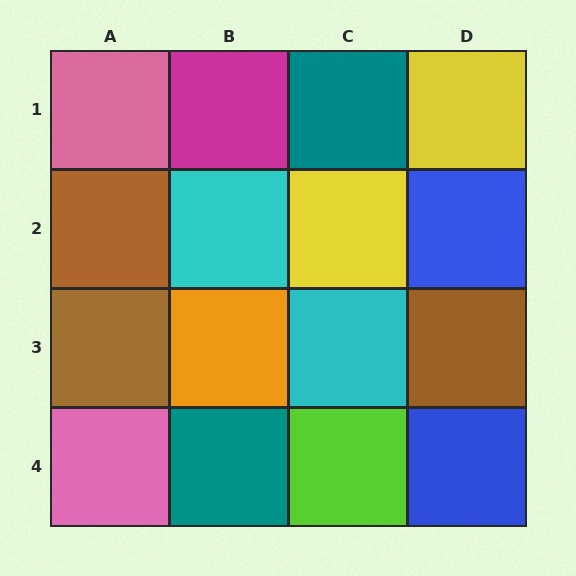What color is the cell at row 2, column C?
Yellow.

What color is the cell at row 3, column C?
Cyan.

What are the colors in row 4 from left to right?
Pink, teal, lime, blue.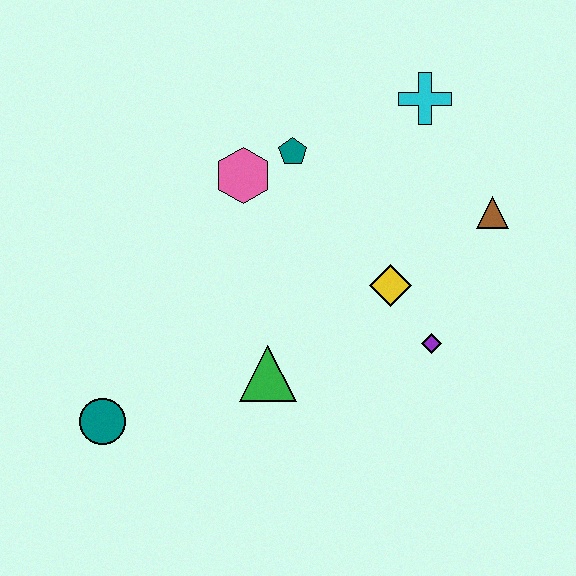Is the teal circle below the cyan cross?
Yes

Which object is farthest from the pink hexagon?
The teal circle is farthest from the pink hexagon.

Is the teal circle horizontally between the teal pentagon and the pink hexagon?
No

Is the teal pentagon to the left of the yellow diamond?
Yes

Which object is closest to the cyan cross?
The brown triangle is closest to the cyan cross.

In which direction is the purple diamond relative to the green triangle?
The purple diamond is to the right of the green triangle.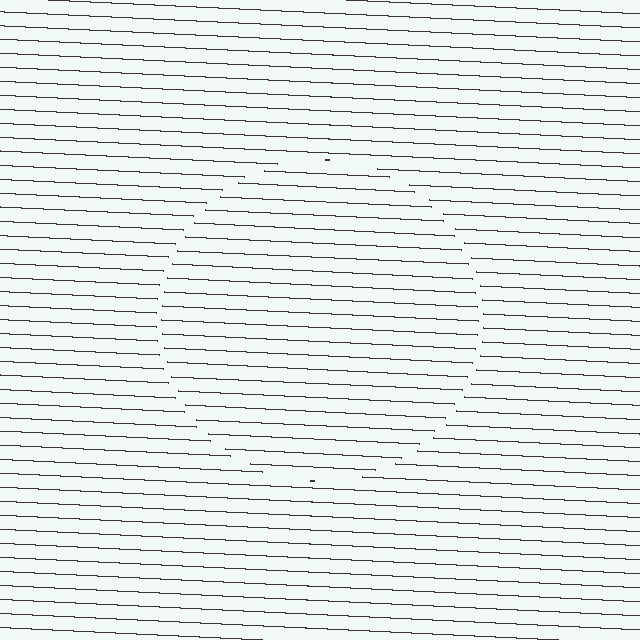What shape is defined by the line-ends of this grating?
An illusory circle. The interior of the shape contains the same grating, shifted by half a period — the contour is defined by the phase discontinuity where line-ends from the inner and outer gratings abut.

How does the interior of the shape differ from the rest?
The interior of the shape contains the same grating, shifted by half a period — the contour is defined by the phase discontinuity where line-ends from the inner and outer gratings abut.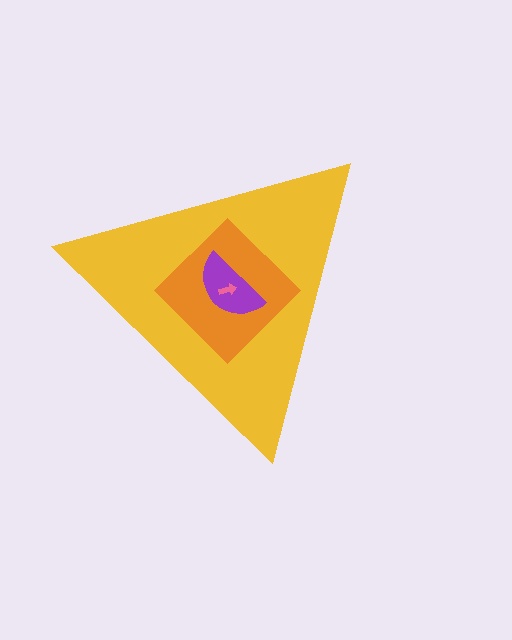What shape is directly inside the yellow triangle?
The orange diamond.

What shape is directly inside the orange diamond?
The purple semicircle.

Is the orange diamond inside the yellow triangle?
Yes.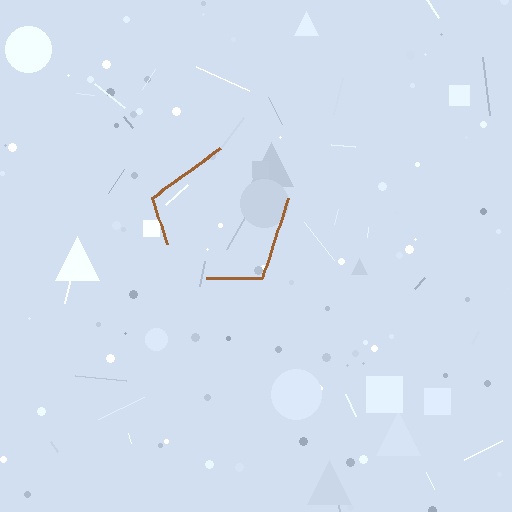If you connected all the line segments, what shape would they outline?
They would outline a pentagon.